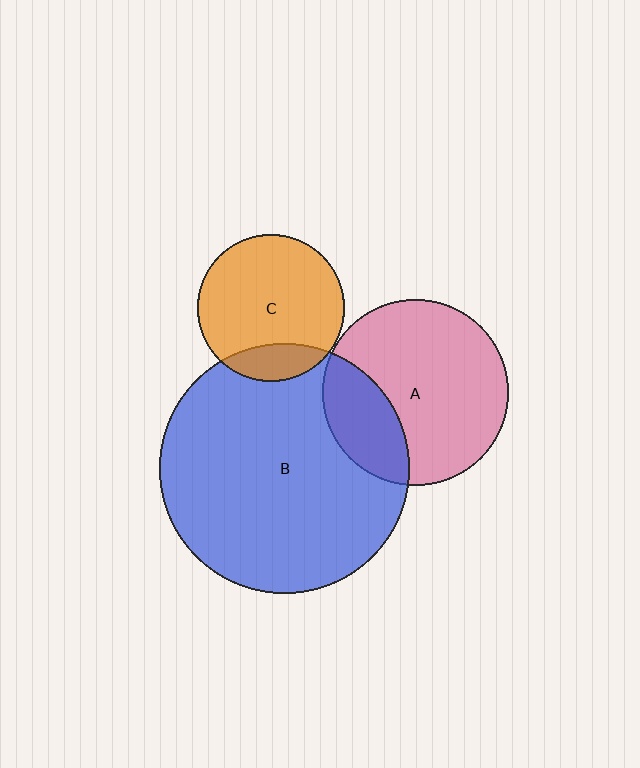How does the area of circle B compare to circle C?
Approximately 2.9 times.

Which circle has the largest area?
Circle B (blue).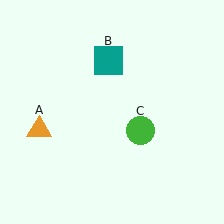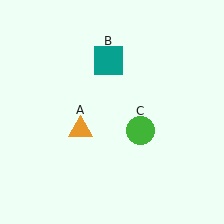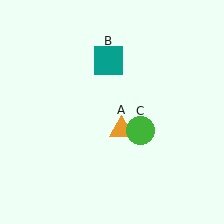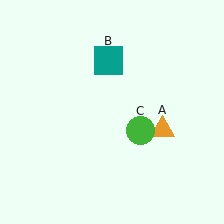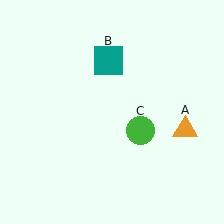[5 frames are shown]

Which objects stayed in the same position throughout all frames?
Teal square (object B) and green circle (object C) remained stationary.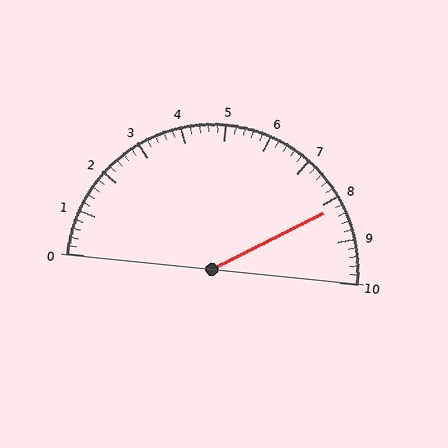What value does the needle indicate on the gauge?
The needle indicates approximately 8.2.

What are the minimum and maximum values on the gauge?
The gauge ranges from 0 to 10.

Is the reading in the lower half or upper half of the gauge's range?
The reading is in the upper half of the range (0 to 10).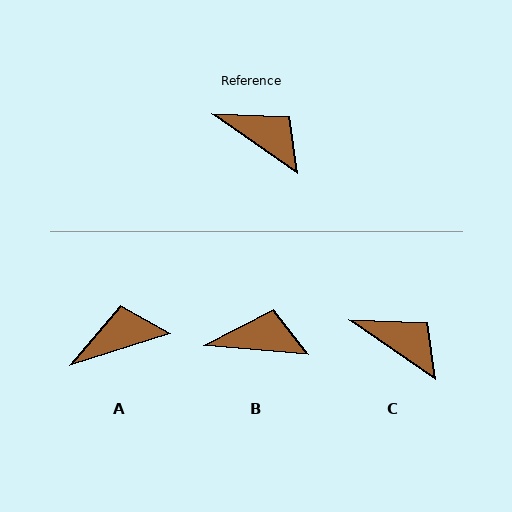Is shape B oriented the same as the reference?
No, it is off by about 30 degrees.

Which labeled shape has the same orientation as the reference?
C.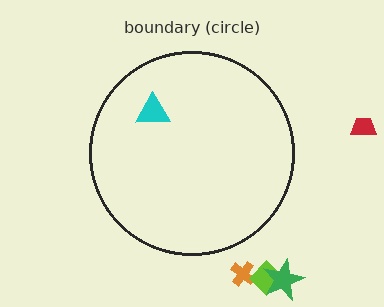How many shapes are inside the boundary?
1 inside, 4 outside.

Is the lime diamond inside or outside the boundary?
Outside.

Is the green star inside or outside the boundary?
Outside.